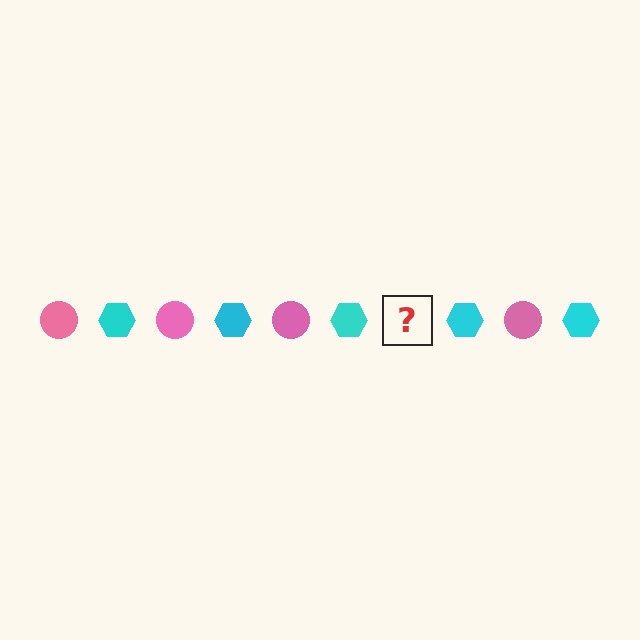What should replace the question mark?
The question mark should be replaced with a pink circle.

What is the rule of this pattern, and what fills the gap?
The rule is that the pattern alternates between pink circle and cyan hexagon. The gap should be filled with a pink circle.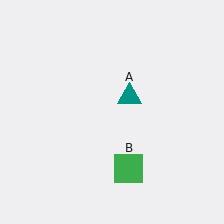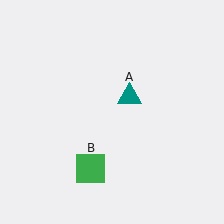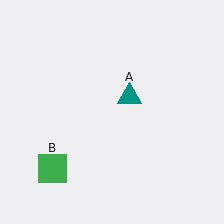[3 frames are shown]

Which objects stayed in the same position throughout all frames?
Teal triangle (object A) remained stationary.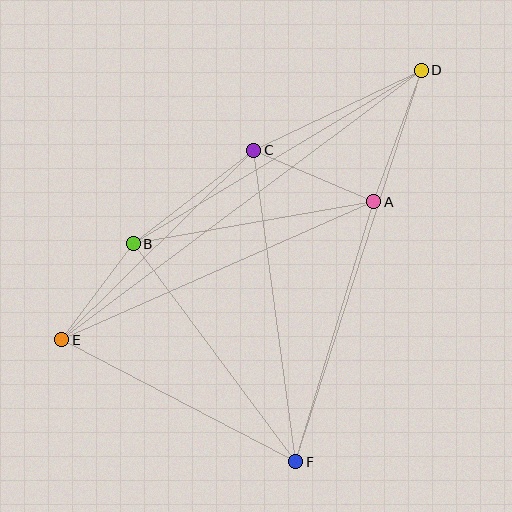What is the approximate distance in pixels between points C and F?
The distance between C and F is approximately 315 pixels.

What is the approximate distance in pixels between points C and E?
The distance between C and E is approximately 270 pixels.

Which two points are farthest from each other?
Points D and E are farthest from each other.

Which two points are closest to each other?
Points B and E are closest to each other.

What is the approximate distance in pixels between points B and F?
The distance between B and F is approximately 272 pixels.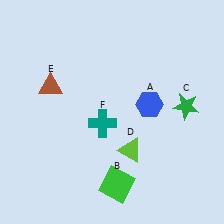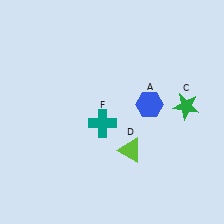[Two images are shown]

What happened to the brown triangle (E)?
The brown triangle (E) was removed in Image 2. It was in the top-left area of Image 1.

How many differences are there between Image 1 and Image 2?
There are 2 differences between the two images.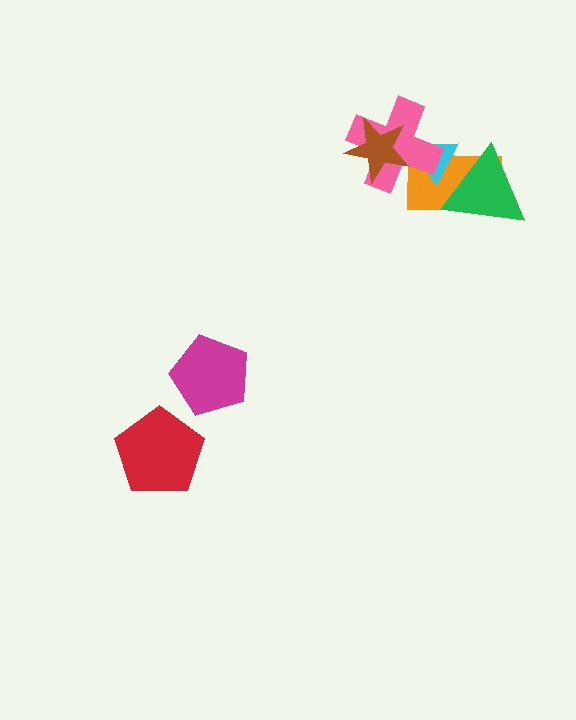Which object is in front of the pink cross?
The brown star is in front of the pink cross.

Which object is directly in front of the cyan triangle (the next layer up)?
The green triangle is directly in front of the cyan triangle.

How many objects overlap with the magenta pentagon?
0 objects overlap with the magenta pentagon.